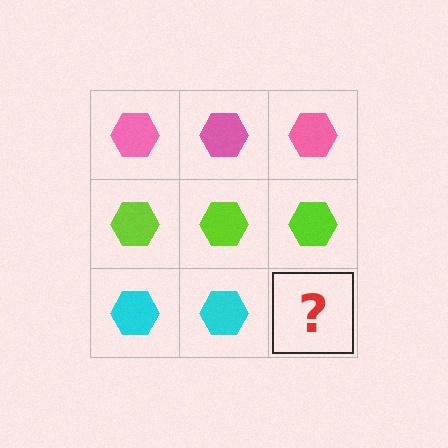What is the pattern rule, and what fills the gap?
The rule is that each row has a consistent color. The gap should be filled with a cyan hexagon.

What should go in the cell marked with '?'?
The missing cell should contain a cyan hexagon.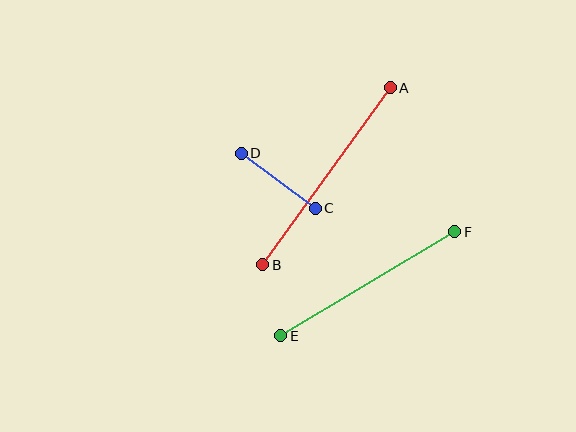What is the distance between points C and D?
The distance is approximately 92 pixels.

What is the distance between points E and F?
The distance is approximately 203 pixels.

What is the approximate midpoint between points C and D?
The midpoint is at approximately (278, 181) pixels.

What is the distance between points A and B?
The distance is approximately 218 pixels.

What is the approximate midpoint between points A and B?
The midpoint is at approximately (326, 176) pixels.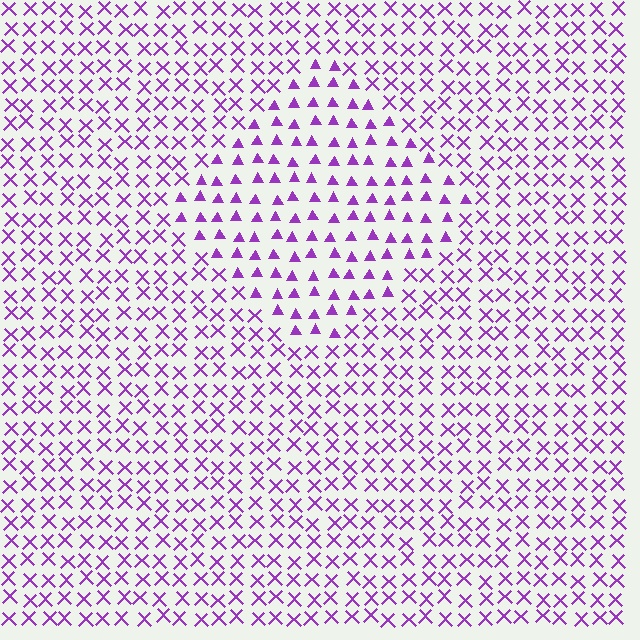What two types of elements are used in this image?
The image uses triangles inside the diamond region and X marks outside it.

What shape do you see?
I see a diamond.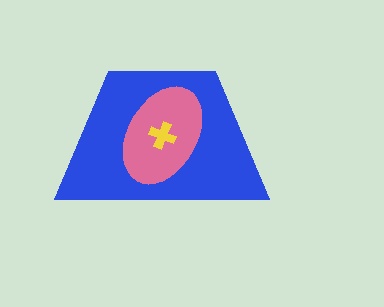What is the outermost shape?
The blue trapezoid.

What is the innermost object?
The yellow cross.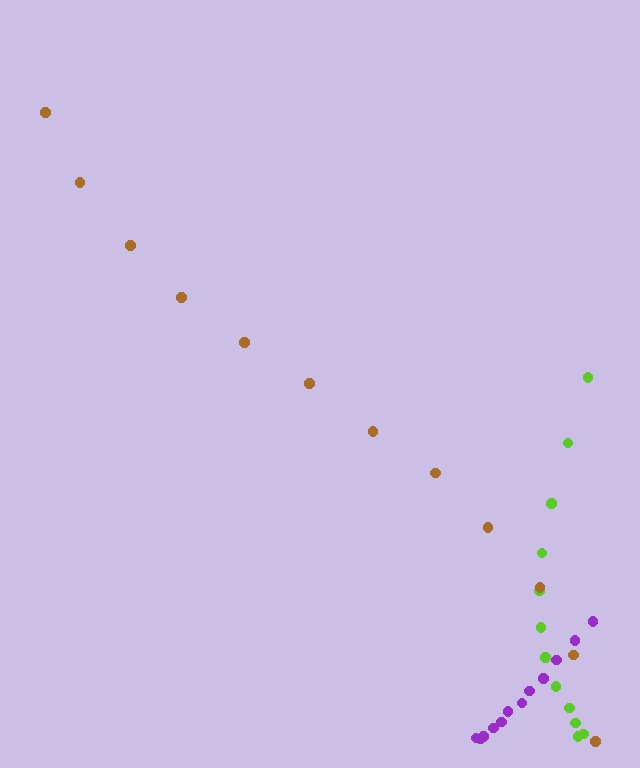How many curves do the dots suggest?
There are 3 distinct paths.